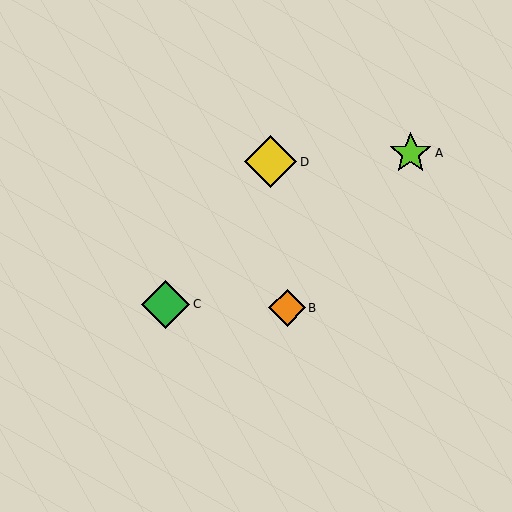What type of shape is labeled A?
Shape A is a lime star.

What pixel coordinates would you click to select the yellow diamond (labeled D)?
Click at (271, 162) to select the yellow diamond D.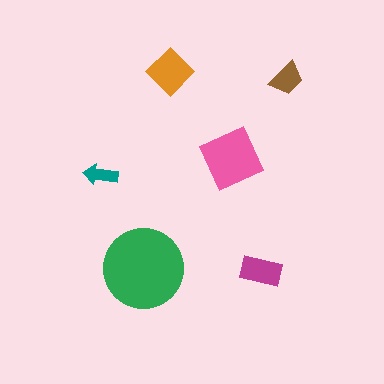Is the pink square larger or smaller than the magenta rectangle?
Larger.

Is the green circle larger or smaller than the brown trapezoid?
Larger.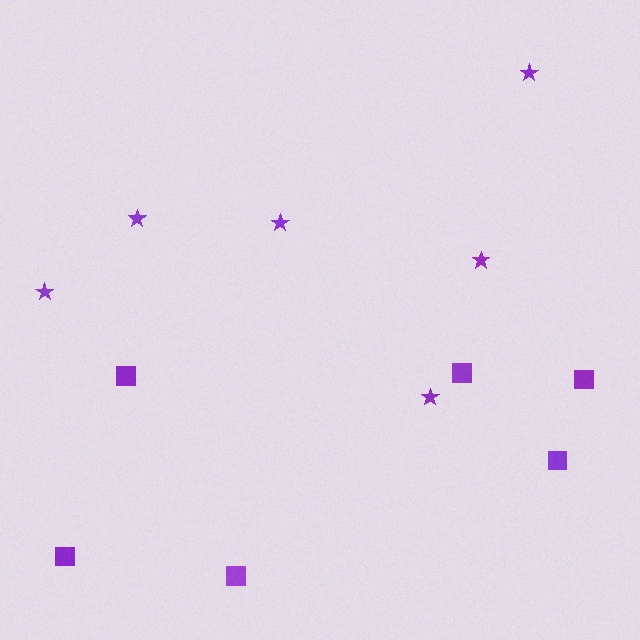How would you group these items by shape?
There are 2 groups: one group of stars (6) and one group of squares (6).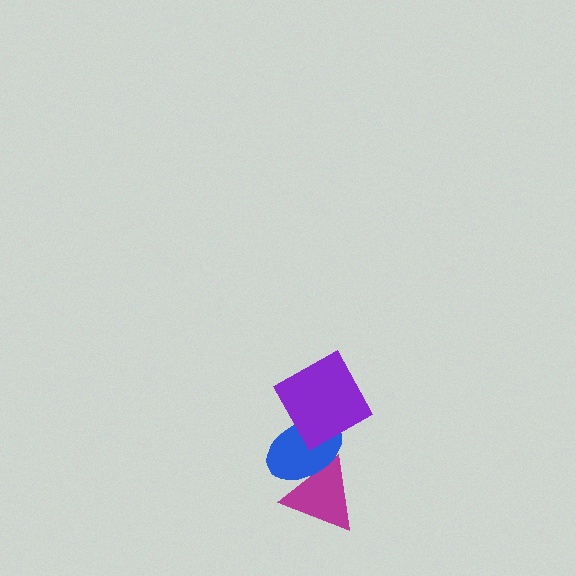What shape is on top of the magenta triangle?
The blue ellipse is on top of the magenta triangle.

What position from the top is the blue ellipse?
The blue ellipse is 2nd from the top.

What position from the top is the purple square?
The purple square is 1st from the top.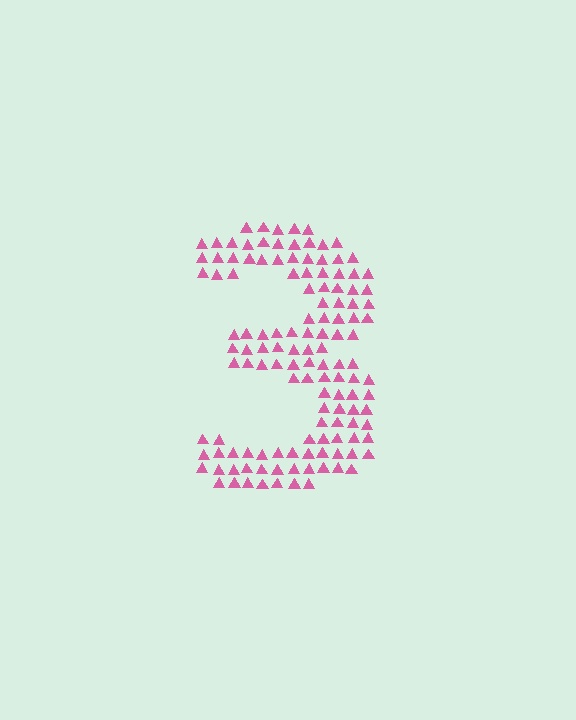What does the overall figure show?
The overall figure shows the digit 3.